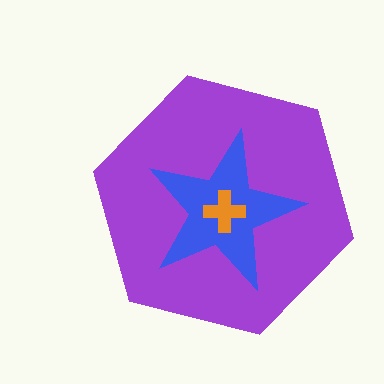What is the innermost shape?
The orange cross.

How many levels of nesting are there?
3.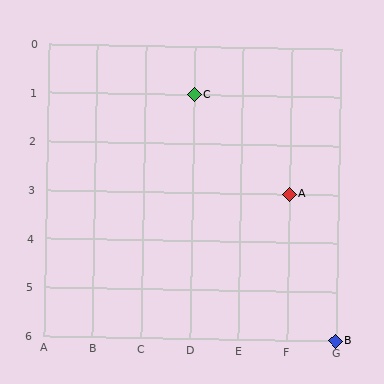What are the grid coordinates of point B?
Point B is at grid coordinates (G, 6).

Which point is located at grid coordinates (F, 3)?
Point A is at (F, 3).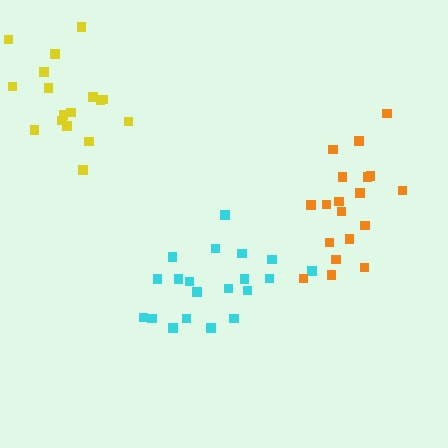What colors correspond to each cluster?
The clusters are colored: cyan, orange, yellow.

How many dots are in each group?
Group 1: 20 dots, Group 2: 19 dots, Group 3: 17 dots (56 total).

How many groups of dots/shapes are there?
There are 3 groups.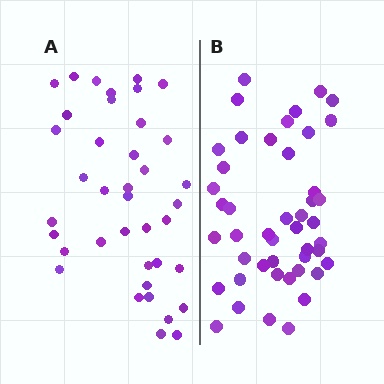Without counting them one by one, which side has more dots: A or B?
Region B (the right region) has more dots.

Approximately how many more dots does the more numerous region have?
Region B has roughly 8 or so more dots than region A.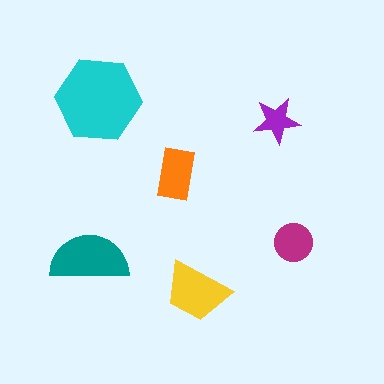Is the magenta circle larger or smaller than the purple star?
Larger.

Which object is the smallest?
The purple star.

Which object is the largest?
The cyan hexagon.